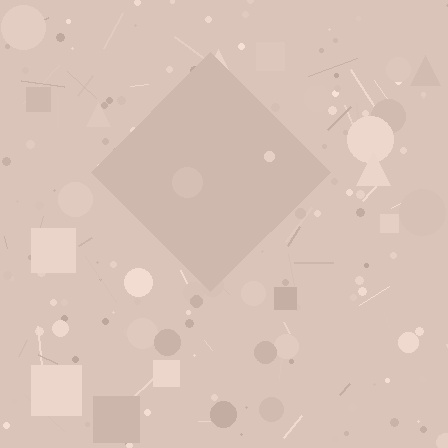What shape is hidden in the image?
A diamond is hidden in the image.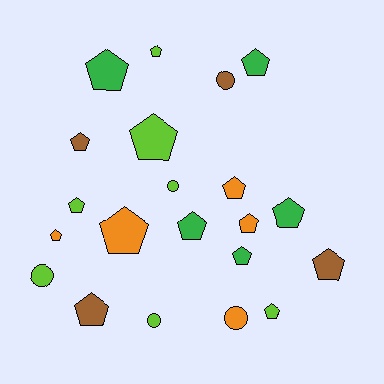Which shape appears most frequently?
Pentagon, with 16 objects.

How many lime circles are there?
There are 3 lime circles.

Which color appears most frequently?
Lime, with 7 objects.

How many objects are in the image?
There are 21 objects.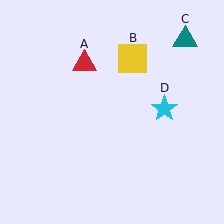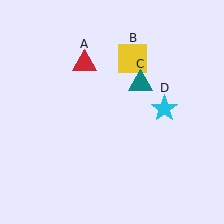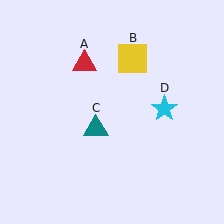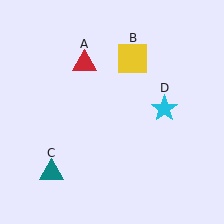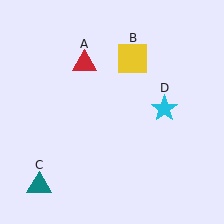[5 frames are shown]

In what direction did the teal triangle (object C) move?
The teal triangle (object C) moved down and to the left.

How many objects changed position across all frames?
1 object changed position: teal triangle (object C).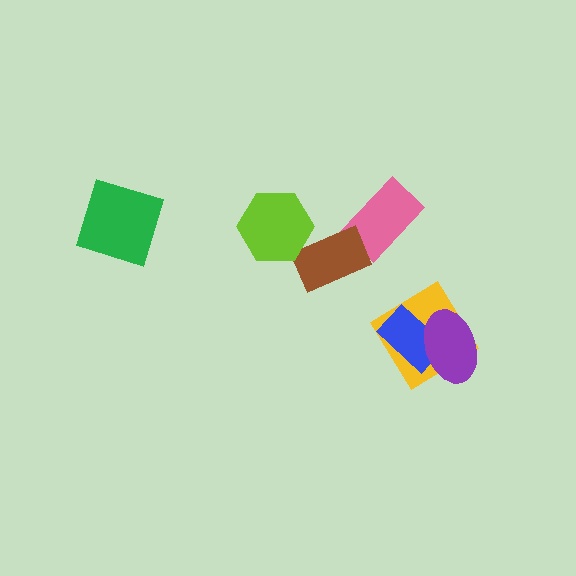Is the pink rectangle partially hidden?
Yes, it is partially covered by another shape.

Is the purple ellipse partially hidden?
No, no other shape covers it.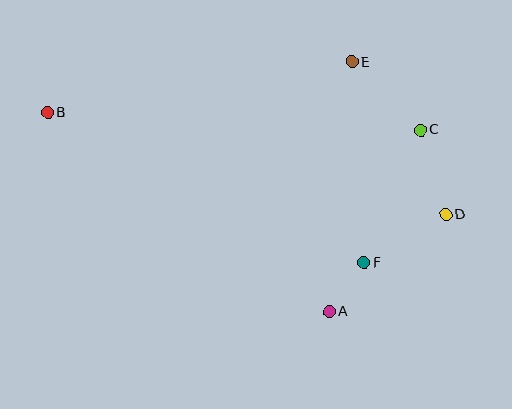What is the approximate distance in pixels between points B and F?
The distance between B and F is approximately 350 pixels.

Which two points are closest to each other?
Points A and F are closest to each other.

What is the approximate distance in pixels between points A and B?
The distance between A and B is approximately 345 pixels.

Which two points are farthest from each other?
Points B and D are farthest from each other.